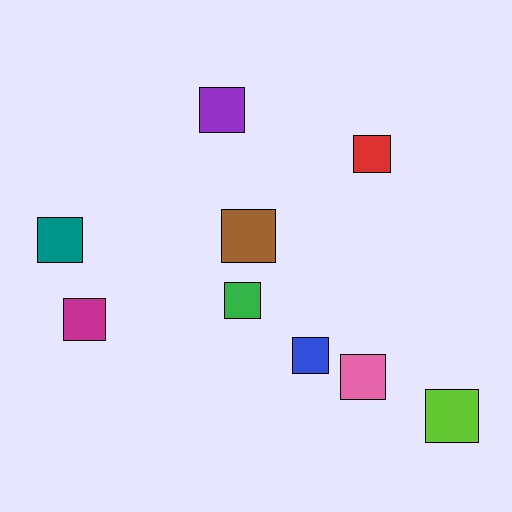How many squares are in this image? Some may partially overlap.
There are 9 squares.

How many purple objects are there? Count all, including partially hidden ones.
There is 1 purple object.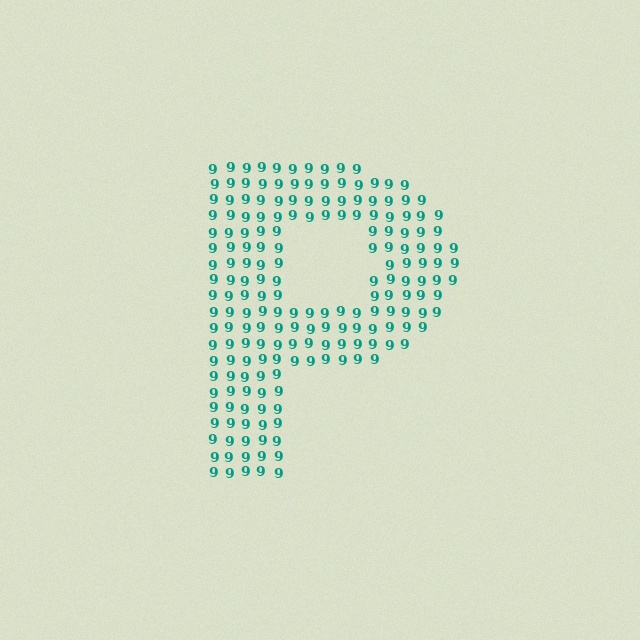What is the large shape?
The large shape is the letter P.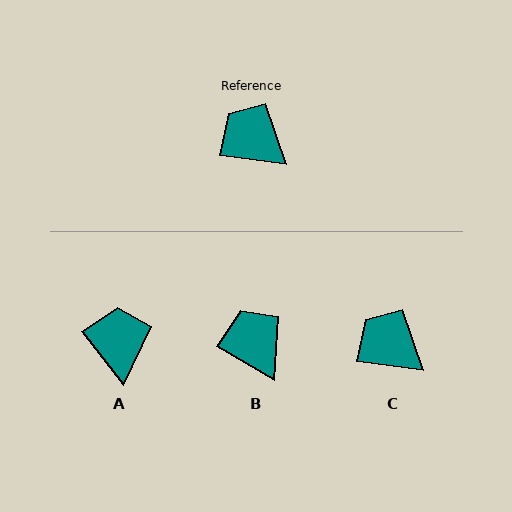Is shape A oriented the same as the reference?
No, it is off by about 44 degrees.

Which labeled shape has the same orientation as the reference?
C.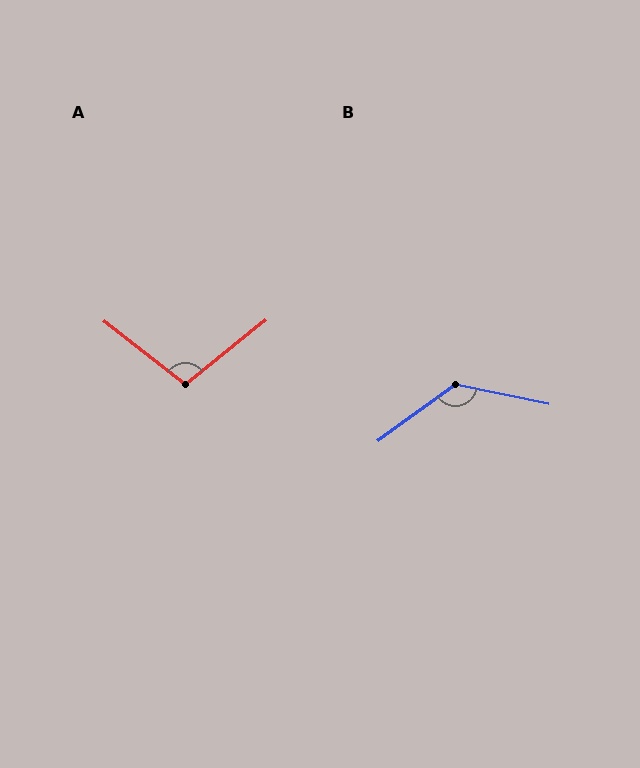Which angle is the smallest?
A, at approximately 103 degrees.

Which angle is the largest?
B, at approximately 133 degrees.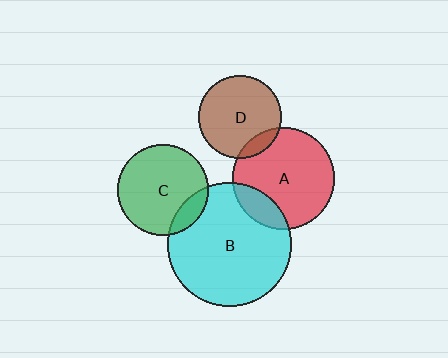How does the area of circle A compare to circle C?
Approximately 1.3 times.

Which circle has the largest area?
Circle B (cyan).